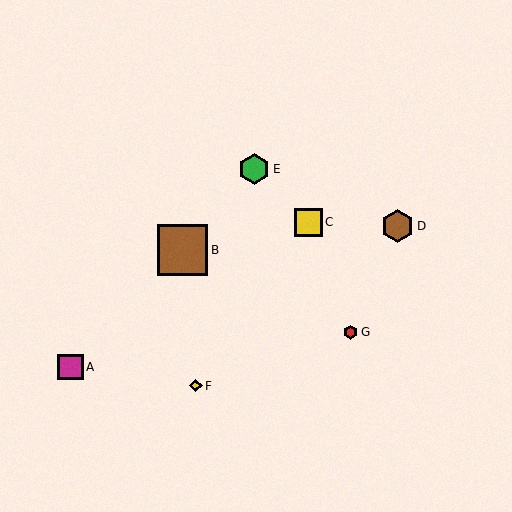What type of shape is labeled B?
Shape B is a brown square.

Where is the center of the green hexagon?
The center of the green hexagon is at (254, 169).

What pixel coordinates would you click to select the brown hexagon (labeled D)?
Click at (397, 226) to select the brown hexagon D.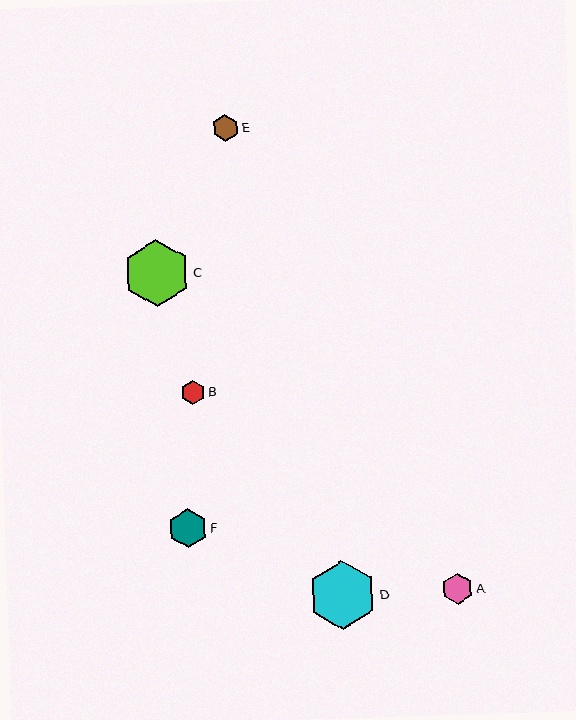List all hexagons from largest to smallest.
From largest to smallest: D, C, F, A, E, B.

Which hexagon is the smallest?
Hexagon B is the smallest with a size of approximately 24 pixels.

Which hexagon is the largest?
Hexagon D is the largest with a size of approximately 69 pixels.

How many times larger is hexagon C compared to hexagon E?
Hexagon C is approximately 2.5 times the size of hexagon E.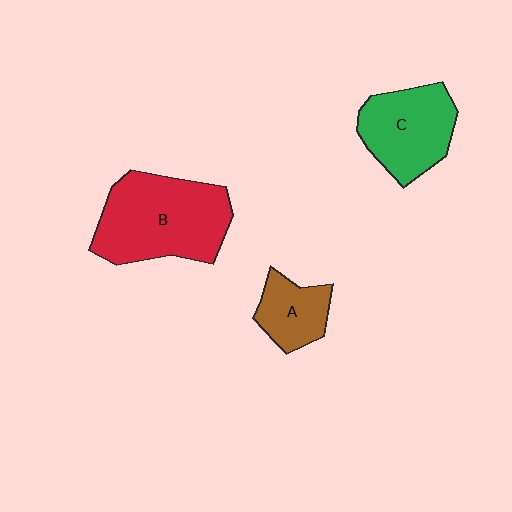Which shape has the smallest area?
Shape A (brown).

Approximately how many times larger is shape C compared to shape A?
Approximately 1.7 times.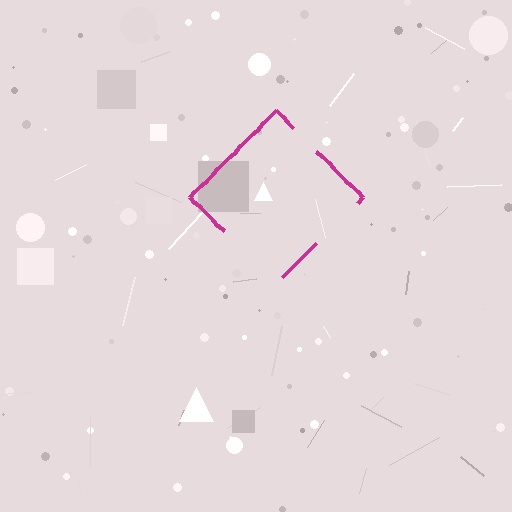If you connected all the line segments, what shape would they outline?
They would outline a diamond.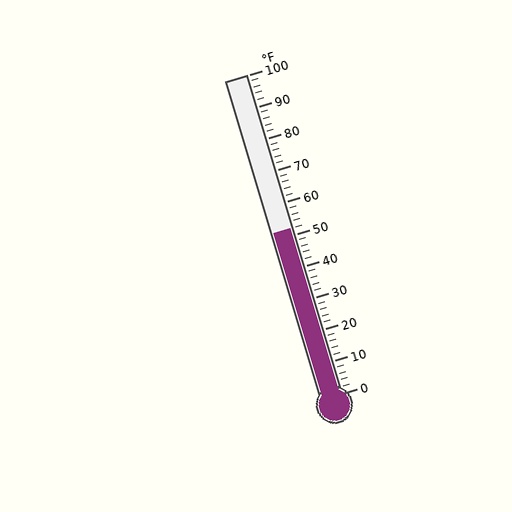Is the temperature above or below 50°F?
The temperature is above 50°F.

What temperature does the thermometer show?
The thermometer shows approximately 52°F.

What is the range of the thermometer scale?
The thermometer scale ranges from 0°F to 100°F.